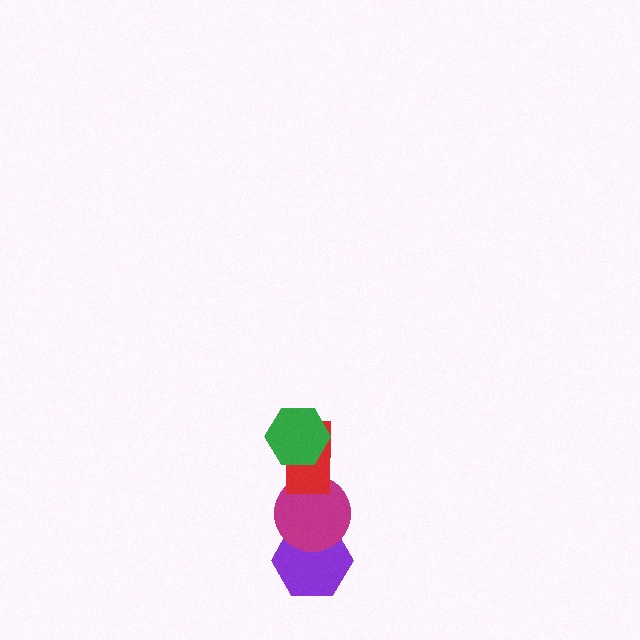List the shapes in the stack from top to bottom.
From top to bottom: the green hexagon, the red rectangle, the magenta circle, the purple hexagon.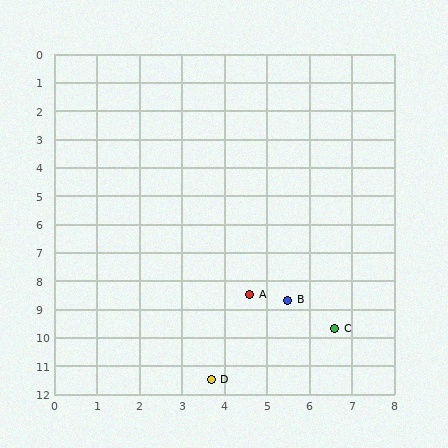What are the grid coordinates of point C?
Point C is at approximately (6.6, 9.7).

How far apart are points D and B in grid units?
Points D and B are about 3.3 grid units apart.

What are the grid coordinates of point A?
Point A is at approximately (4.6, 8.5).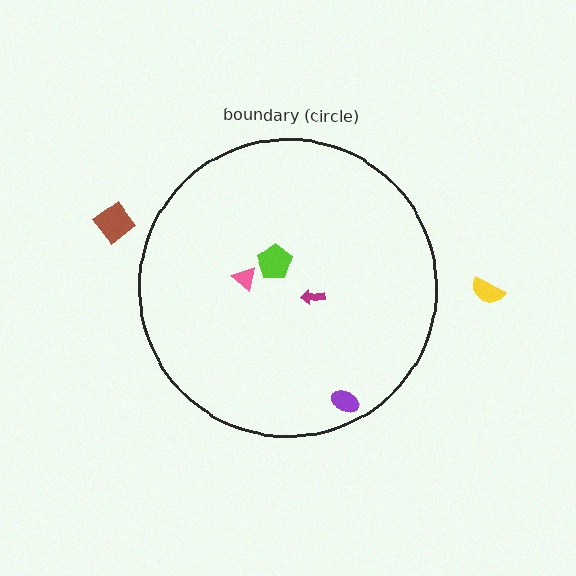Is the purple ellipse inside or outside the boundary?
Inside.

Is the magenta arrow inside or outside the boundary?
Inside.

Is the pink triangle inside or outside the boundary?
Inside.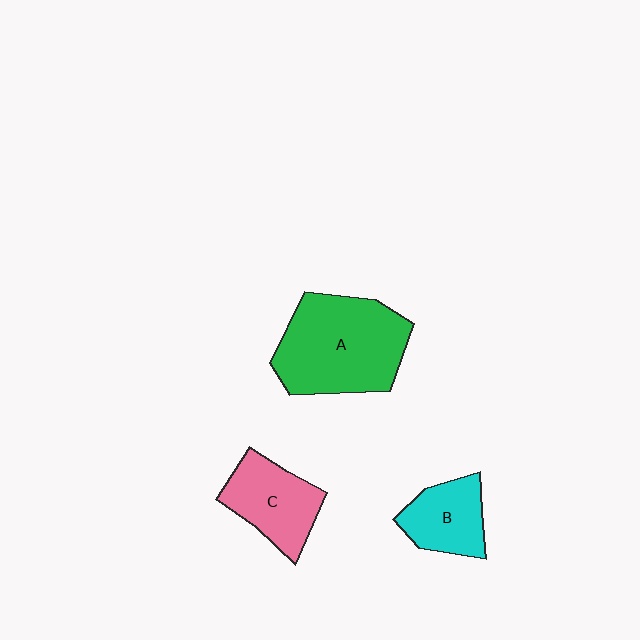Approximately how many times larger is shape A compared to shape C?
Approximately 1.7 times.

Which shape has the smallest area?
Shape B (cyan).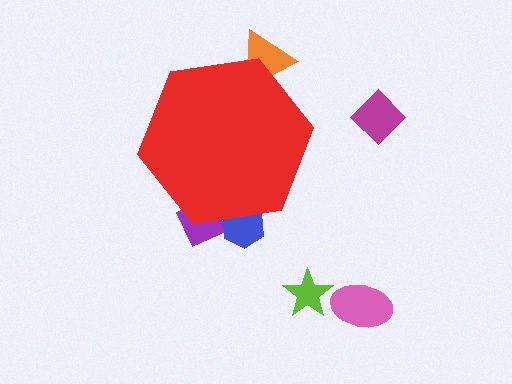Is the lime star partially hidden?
No, the lime star is fully visible.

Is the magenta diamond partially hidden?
No, the magenta diamond is fully visible.